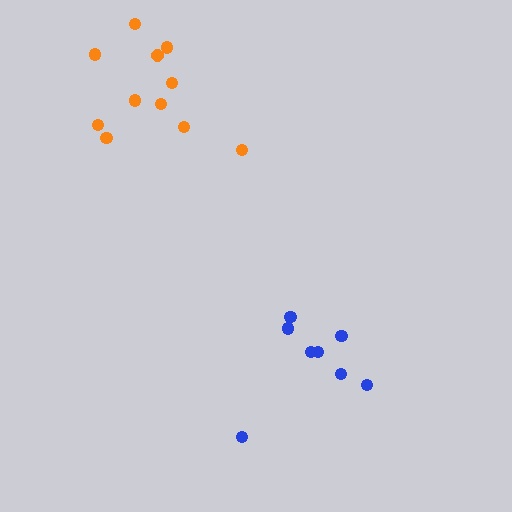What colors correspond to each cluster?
The clusters are colored: orange, blue.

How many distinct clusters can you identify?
There are 2 distinct clusters.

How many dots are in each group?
Group 1: 11 dots, Group 2: 8 dots (19 total).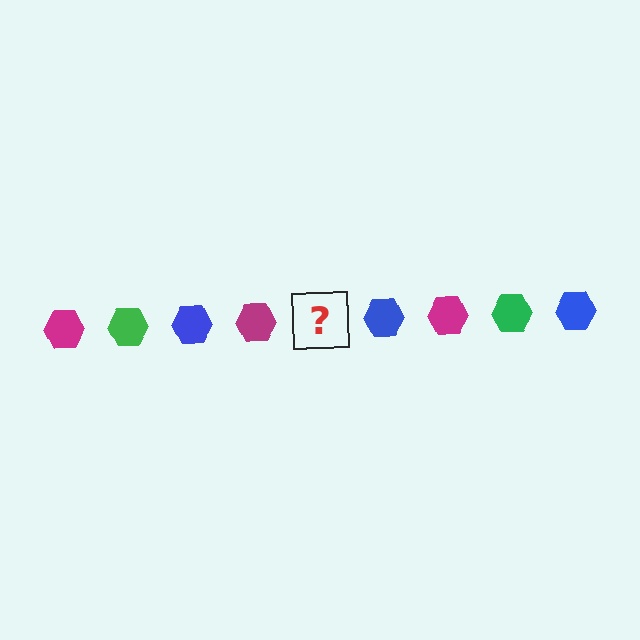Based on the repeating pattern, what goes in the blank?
The blank should be a green hexagon.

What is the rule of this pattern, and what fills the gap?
The rule is that the pattern cycles through magenta, green, blue hexagons. The gap should be filled with a green hexagon.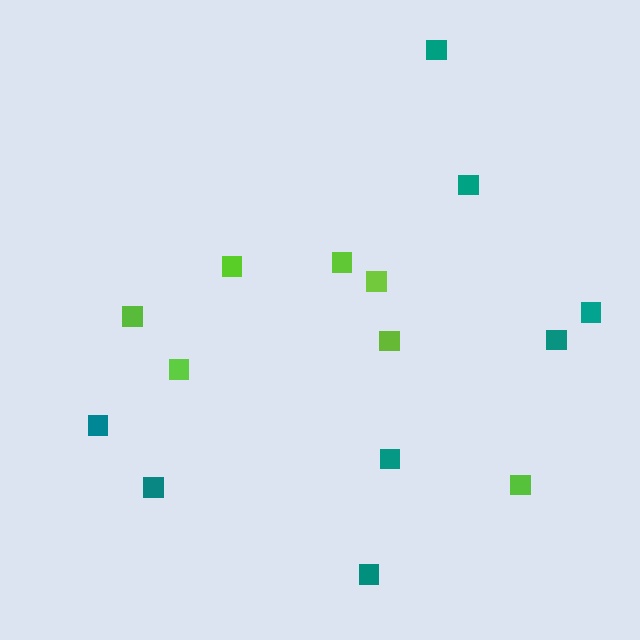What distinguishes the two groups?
There are 2 groups: one group of teal squares (8) and one group of lime squares (7).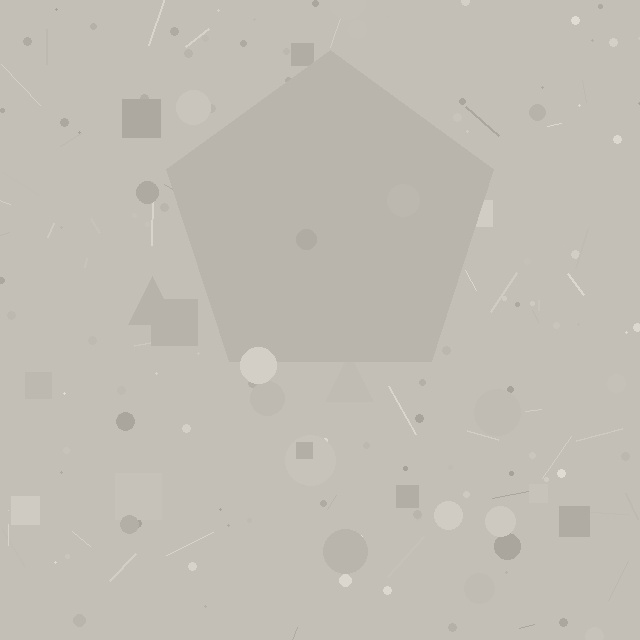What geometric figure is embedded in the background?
A pentagon is embedded in the background.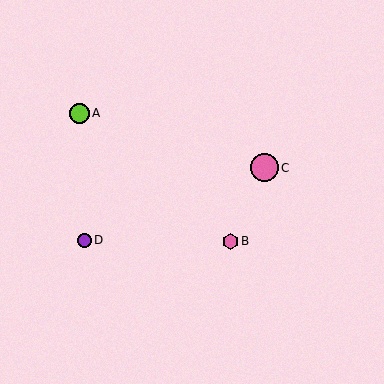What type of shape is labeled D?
Shape D is a purple circle.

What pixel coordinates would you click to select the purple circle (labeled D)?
Click at (84, 240) to select the purple circle D.